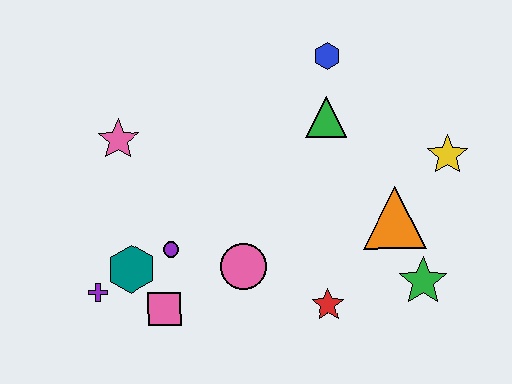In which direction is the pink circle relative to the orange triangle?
The pink circle is to the left of the orange triangle.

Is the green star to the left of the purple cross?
No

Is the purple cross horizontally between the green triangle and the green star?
No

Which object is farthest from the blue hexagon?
The purple cross is farthest from the blue hexagon.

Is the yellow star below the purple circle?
No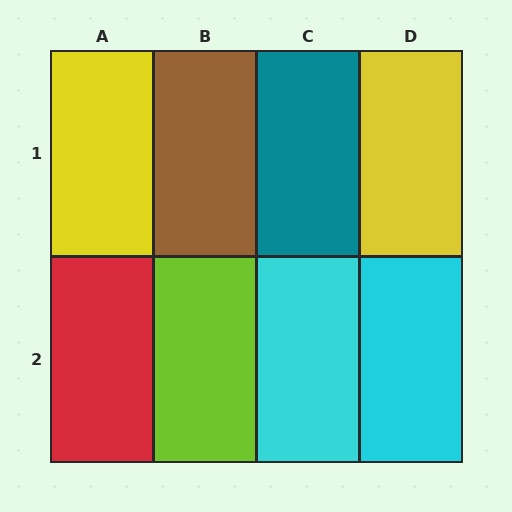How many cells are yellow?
2 cells are yellow.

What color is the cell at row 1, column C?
Teal.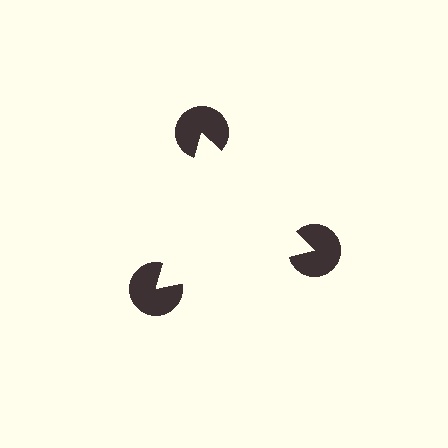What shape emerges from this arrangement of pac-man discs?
An illusory triangle — its edges are inferred from the aligned wedge cuts in the pac-man discs, not physically drawn.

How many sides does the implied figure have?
3 sides.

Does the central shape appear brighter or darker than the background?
It typically appears slightly brighter than the background, even though no actual brightness change is drawn.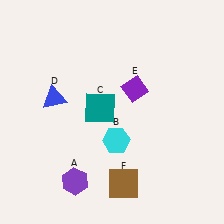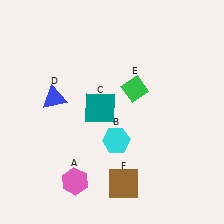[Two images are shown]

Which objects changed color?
A changed from purple to pink. E changed from purple to green.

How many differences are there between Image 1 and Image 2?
There are 2 differences between the two images.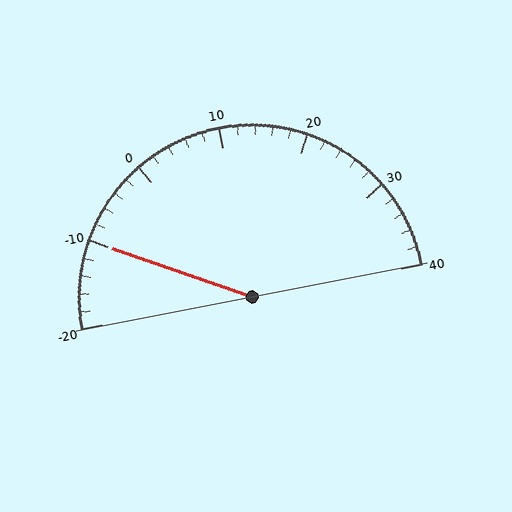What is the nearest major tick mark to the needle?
The nearest major tick mark is -10.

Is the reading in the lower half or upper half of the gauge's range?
The reading is in the lower half of the range (-20 to 40).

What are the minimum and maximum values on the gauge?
The gauge ranges from -20 to 40.